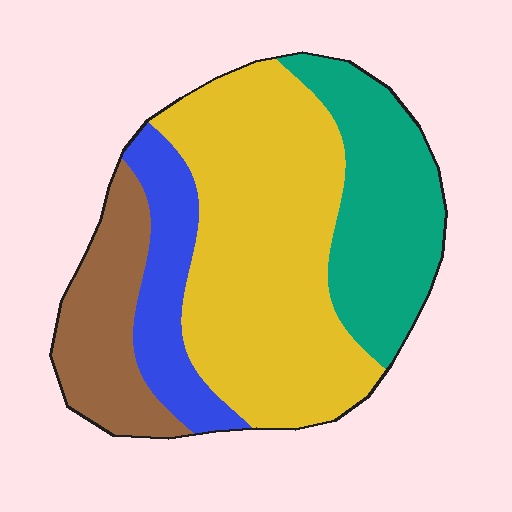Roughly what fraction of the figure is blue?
Blue covers around 15% of the figure.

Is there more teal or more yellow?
Yellow.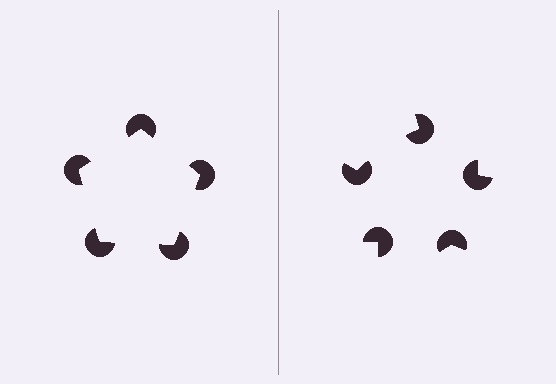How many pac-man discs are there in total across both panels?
10 — 5 on each side.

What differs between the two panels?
The pac-man discs are positioned identically on both sides; only the wedge orientations differ. On the left they align to a pentagon; on the right they are misaligned.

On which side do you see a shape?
An illusory pentagon appears on the left side. On the right side the wedge cuts are rotated, so no coherent shape forms.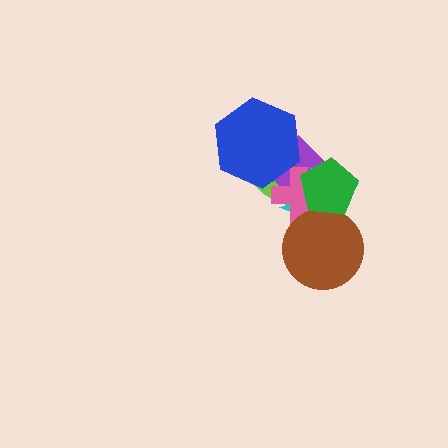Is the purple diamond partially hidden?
Yes, it is partially covered by another shape.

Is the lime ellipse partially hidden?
Yes, it is partially covered by another shape.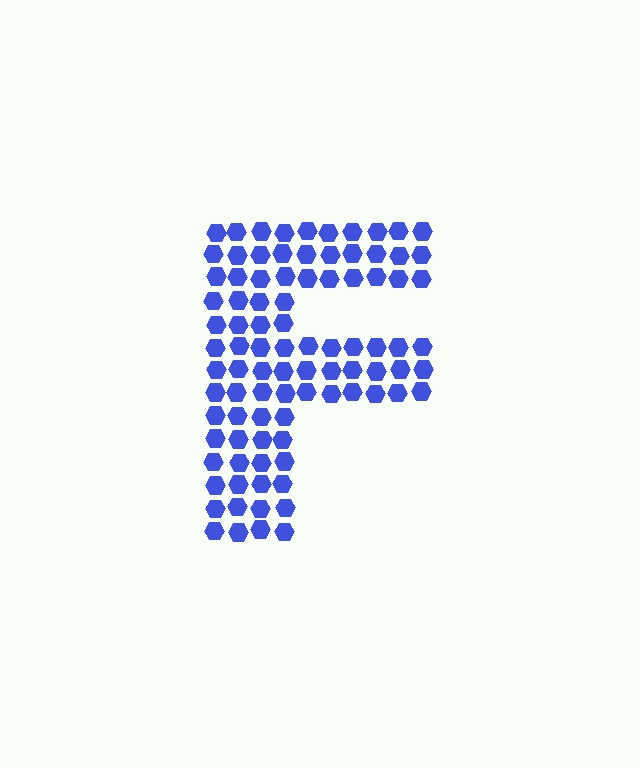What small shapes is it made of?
It is made of small hexagons.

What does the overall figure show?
The overall figure shows the letter F.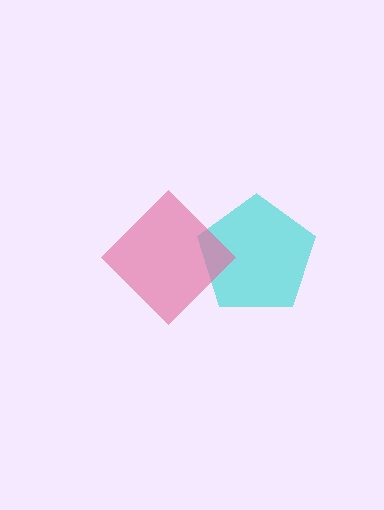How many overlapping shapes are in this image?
There are 2 overlapping shapes in the image.